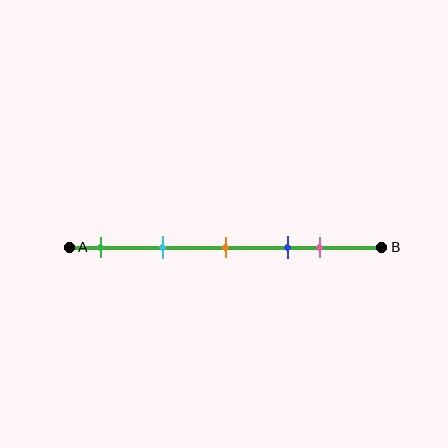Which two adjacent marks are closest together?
The blue and pink marks are the closest adjacent pair.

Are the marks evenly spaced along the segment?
No, the marks are not evenly spaced.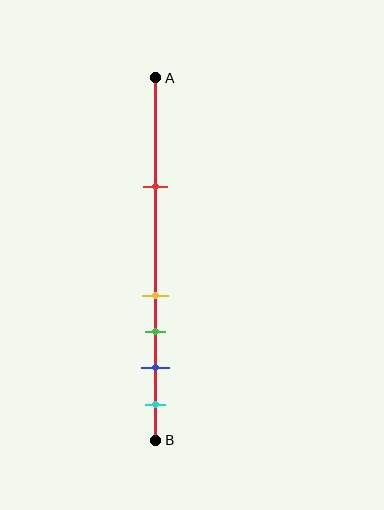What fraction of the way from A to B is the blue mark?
The blue mark is approximately 80% (0.8) of the way from A to B.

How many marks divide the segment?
There are 5 marks dividing the segment.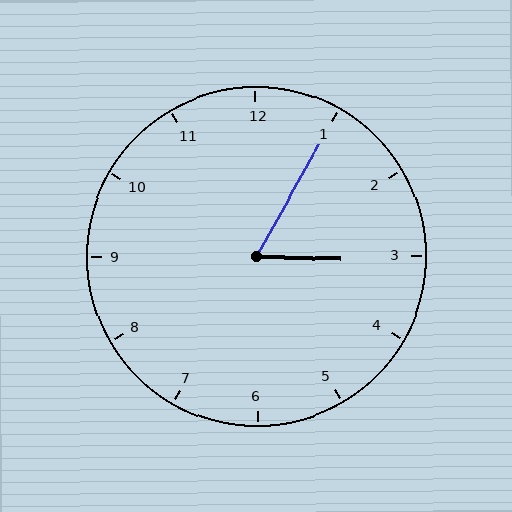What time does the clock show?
3:05.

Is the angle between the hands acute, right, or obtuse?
It is acute.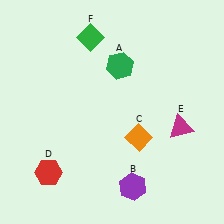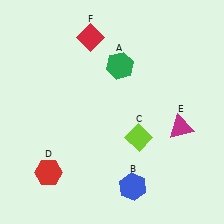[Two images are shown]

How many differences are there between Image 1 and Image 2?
There are 3 differences between the two images.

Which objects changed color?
B changed from purple to blue. C changed from orange to lime. F changed from green to red.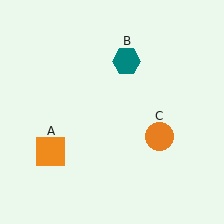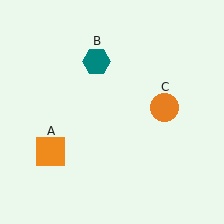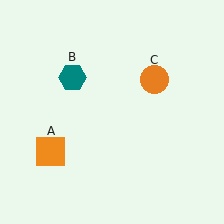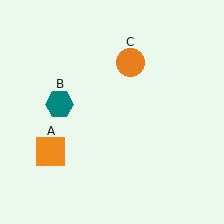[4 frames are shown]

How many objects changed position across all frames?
2 objects changed position: teal hexagon (object B), orange circle (object C).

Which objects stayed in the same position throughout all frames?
Orange square (object A) remained stationary.